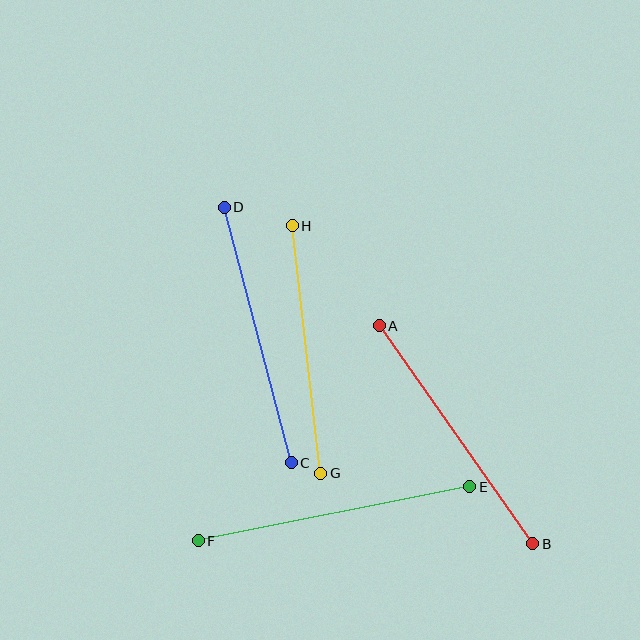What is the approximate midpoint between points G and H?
The midpoint is at approximately (306, 350) pixels.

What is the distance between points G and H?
The distance is approximately 249 pixels.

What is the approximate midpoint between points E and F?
The midpoint is at approximately (334, 514) pixels.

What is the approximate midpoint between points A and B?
The midpoint is at approximately (456, 435) pixels.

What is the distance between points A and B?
The distance is approximately 267 pixels.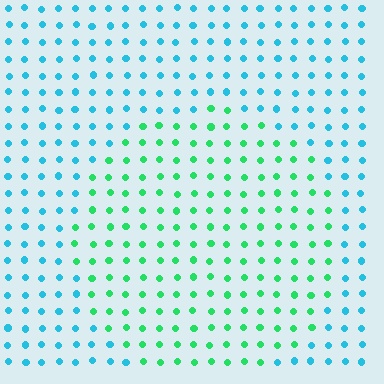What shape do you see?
I see a circle.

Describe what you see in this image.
The image is filled with small cyan elements in a uniform arrangement. A circle-shaped region is visible where the elements are tinted to a slightly different hue, forming a subtle color boundary.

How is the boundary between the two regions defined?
The boundary is defined purely by a slight shift in hue (about 50 degrees). Spacing, size, and orientation are identical on both sides.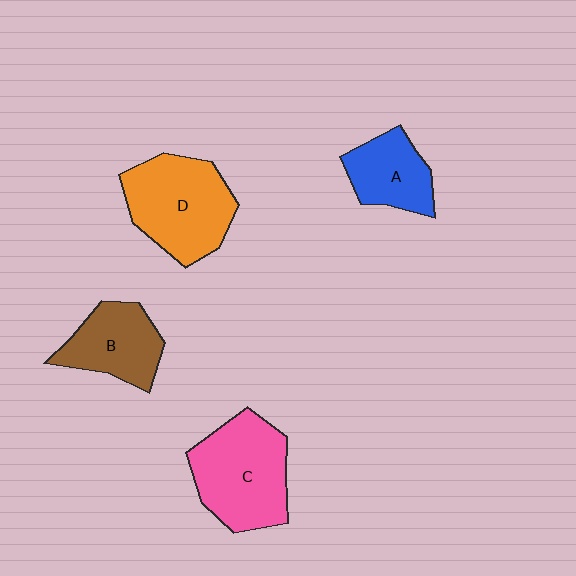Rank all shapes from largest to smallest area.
From largest to smallest: C (pink), D (orange), B (brown), A (blue).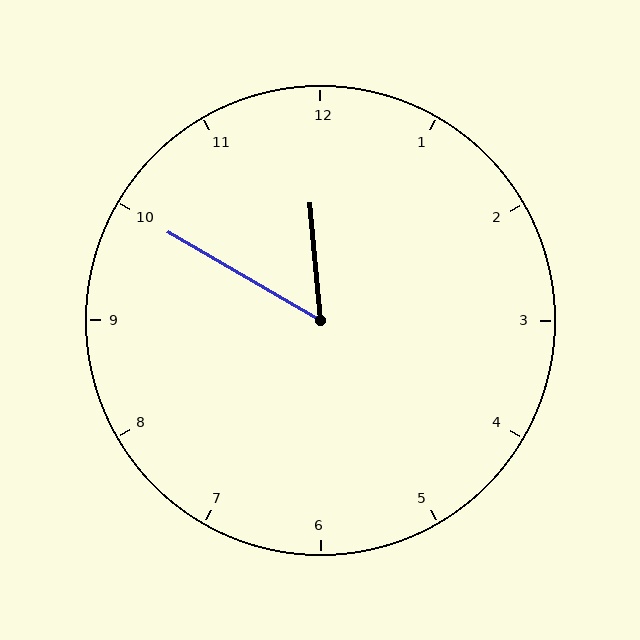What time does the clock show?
11:50.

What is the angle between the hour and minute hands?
Approximately 55 degrees.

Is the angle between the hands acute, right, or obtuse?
It is acute.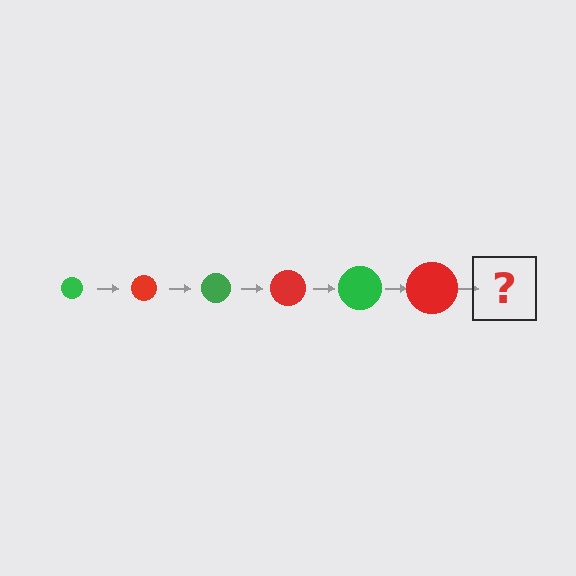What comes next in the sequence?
The next element should be a green circle, larger than the previous one.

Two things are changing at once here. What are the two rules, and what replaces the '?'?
The two rules are that the circle grows larger each step and the color cycles through green and red. The '?' should be a green circle, larger than the previous one.